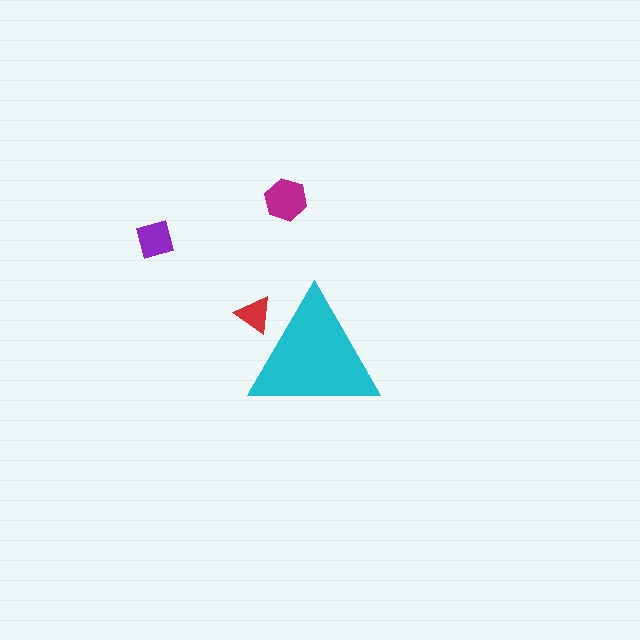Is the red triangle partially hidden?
Yes, the red triangle is partially hidden behind the cyan triangle.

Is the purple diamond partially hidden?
No, the purple diamond is fully visible.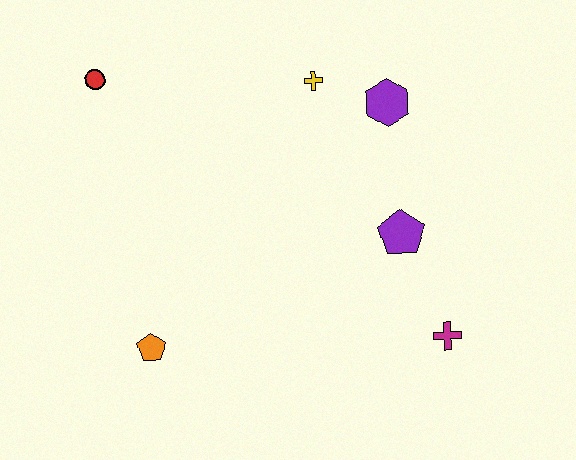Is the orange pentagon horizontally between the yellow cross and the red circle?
Yes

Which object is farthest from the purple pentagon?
The red circle is farthest from the purple pentagon.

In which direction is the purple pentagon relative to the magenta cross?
The purple pentagon is above the magenta cross.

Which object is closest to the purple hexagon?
The yellow cross is closest to the purple hexagon.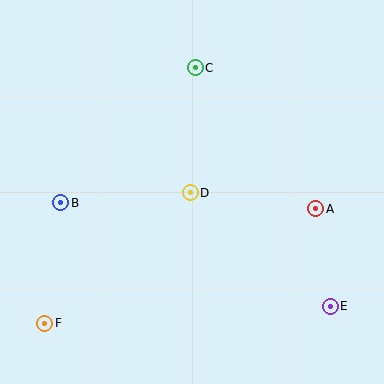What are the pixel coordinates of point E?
Point E is at (330, 306).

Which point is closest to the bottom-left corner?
Point F is closest to the bottom-left corner.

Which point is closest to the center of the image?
Point D at (190, 193) is closest to the center.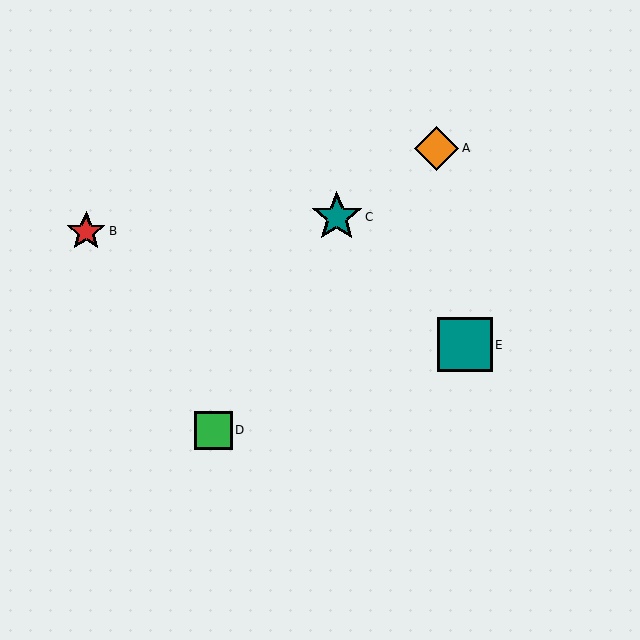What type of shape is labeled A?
Shape A is an orange diamond.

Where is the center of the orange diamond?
The center of the orange diamond is at (437, 148).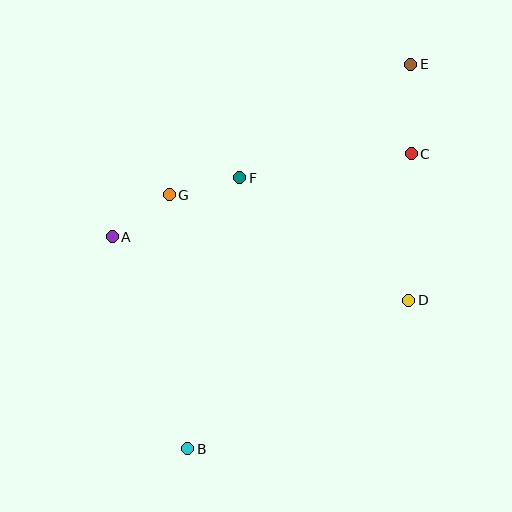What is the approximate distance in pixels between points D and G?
The distance between D and G is approximately 261 pixels.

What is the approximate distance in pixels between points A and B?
The distance between A and B is approximately 225 pixels.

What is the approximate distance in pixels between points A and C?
The distance between A and C is approximately 310 pixels.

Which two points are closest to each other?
Points A and G are closest to each other.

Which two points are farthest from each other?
Points B and E are farthest from each other.